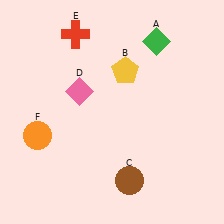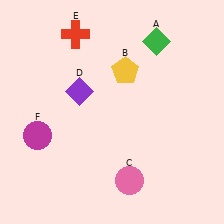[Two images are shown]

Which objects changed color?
C changed from brown to pink. D changed from pink to purple. F changed from orange to magenta.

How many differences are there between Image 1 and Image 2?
There are 3 differences between the two images.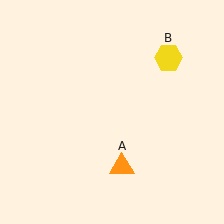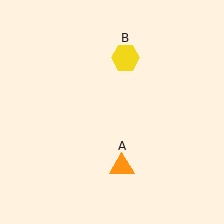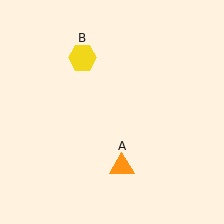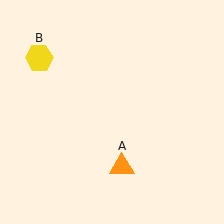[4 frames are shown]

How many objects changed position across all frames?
1 object changed position: yellow hexagon (object B).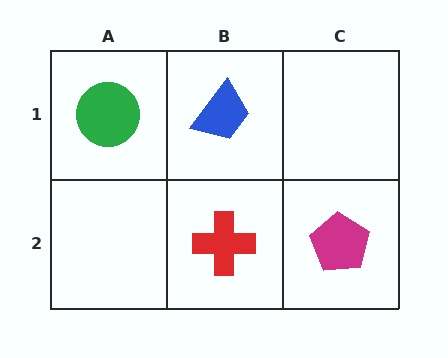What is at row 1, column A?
A green circle.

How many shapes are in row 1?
2 shapes.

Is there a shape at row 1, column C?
No, that cell is empty.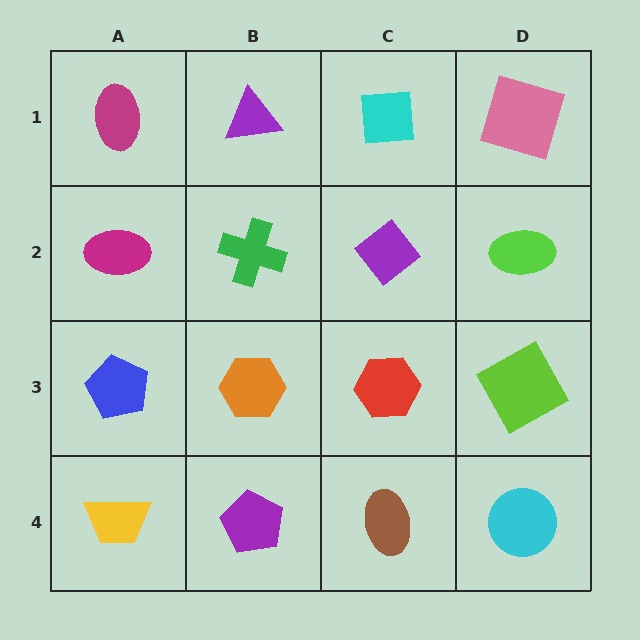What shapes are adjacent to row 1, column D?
A lime ellipse (row 2, column D), a cyan square (row 1, column C).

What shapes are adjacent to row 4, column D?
A lime square (row 3, column D), a brown ellipse (row 4, column C).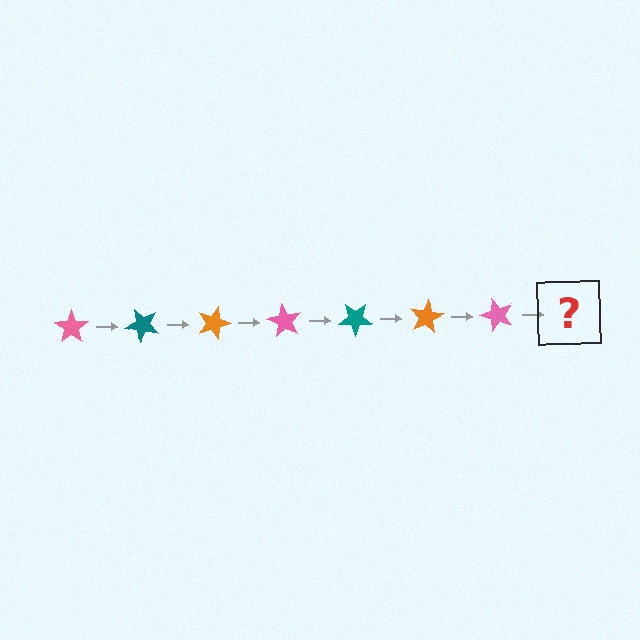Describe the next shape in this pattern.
It should be a teal star, rotated 315 degrees from the start.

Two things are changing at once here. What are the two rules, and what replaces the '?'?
The two rules are that it rotates 45 degrees each step and the color cycles through pink, teal, and orange. The '?' should be a teal star, rotated 315 degrees from the start.